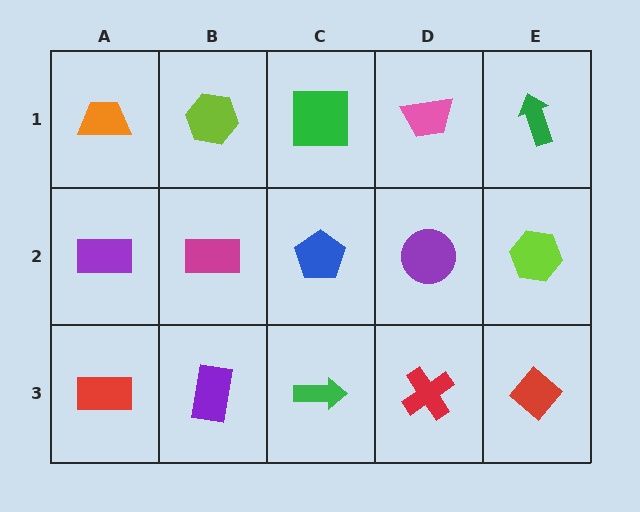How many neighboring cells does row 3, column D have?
3.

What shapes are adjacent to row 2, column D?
A pink trapezoid (row 1, column D), a red cross (row 3, column D), a blue pentagon (row 2, column C), a lime hexagon (row 2, column E).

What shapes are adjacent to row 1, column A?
A purple rectangle (row 2, column A), a lime hexagon (row 1, column B).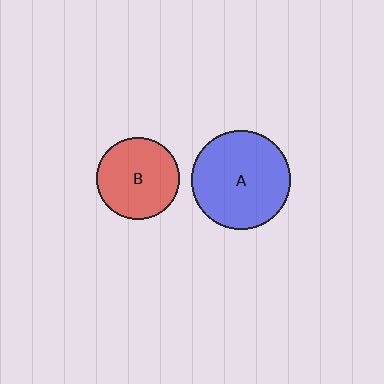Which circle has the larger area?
Circle A (blue).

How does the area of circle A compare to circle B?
Approximately 1.5 times.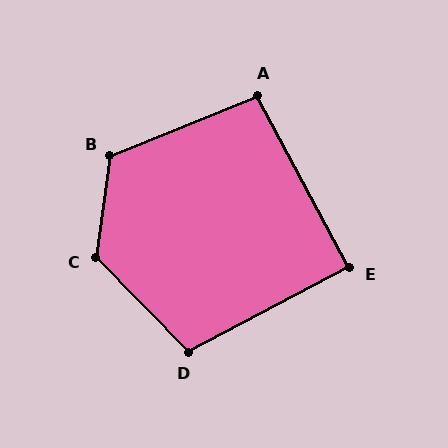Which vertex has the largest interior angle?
C, at approximately 127 degrees.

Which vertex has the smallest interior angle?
E, at approximately 90 degrees.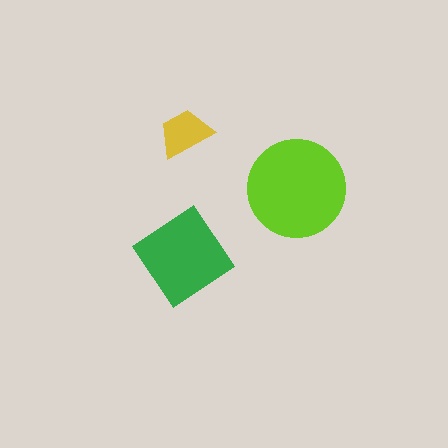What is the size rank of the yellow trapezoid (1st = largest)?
3rd.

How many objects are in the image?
There are 3 objects in the image.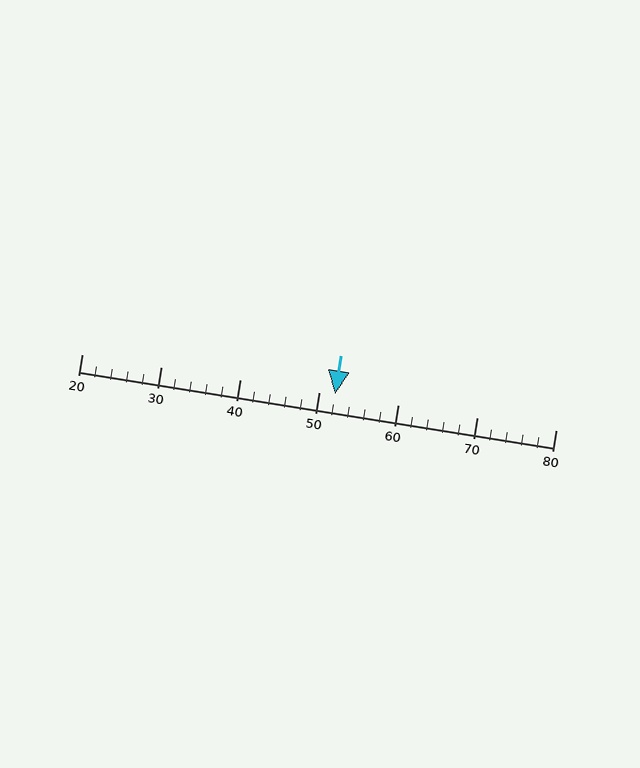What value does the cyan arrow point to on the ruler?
The cyan arrow points to approximately 52.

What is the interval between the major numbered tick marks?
The major tick marks are spaced 10 units apart.